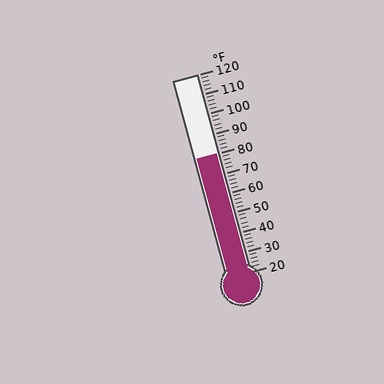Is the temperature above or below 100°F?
The temperature is below 100°F.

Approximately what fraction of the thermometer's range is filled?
The thermometer is filled to approximately 60% of its range.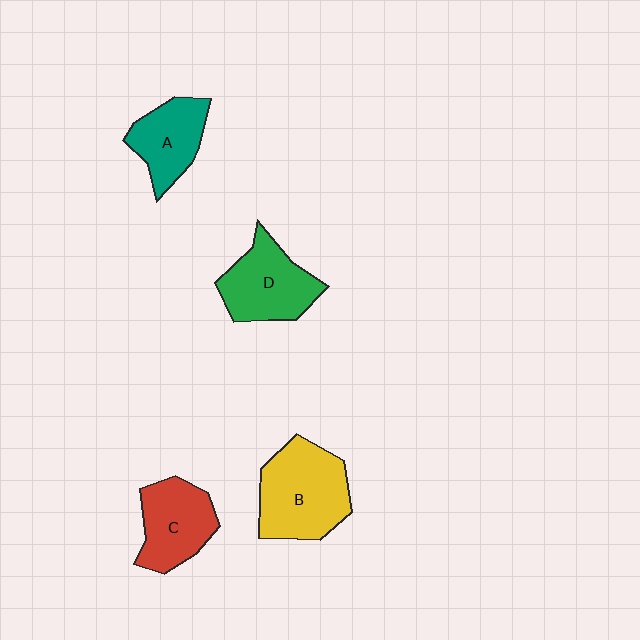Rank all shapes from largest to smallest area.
From largest to smallest: B (yellow), D (green), C (red), A (teal).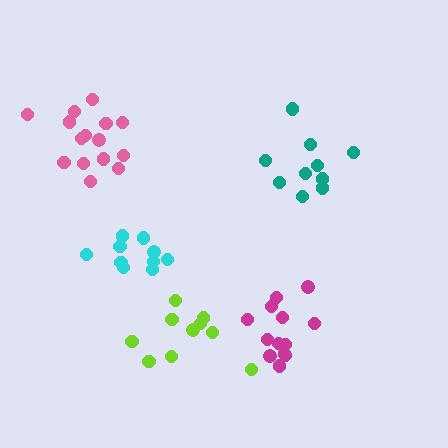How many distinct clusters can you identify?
There are 5 distinct clusters.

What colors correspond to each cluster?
The clusters are colored: magenta, pink, lime, teal, cyan.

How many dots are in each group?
Group 1: 13 dots, Group 2: 16 dots, Group 3: 10 dots, Group 4: 10 dots, Group 5: 10 dots (59 total).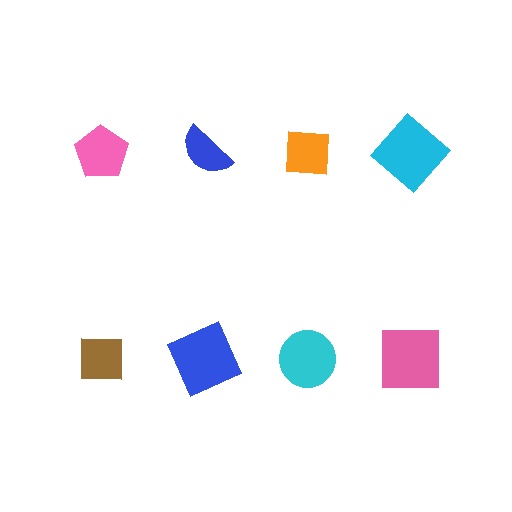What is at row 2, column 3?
A cyan circle.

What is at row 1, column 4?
A cyan diamond.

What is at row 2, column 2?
A blue square.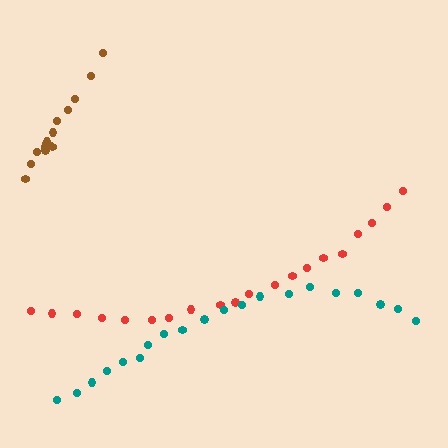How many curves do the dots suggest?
There are 3 distinct paths.